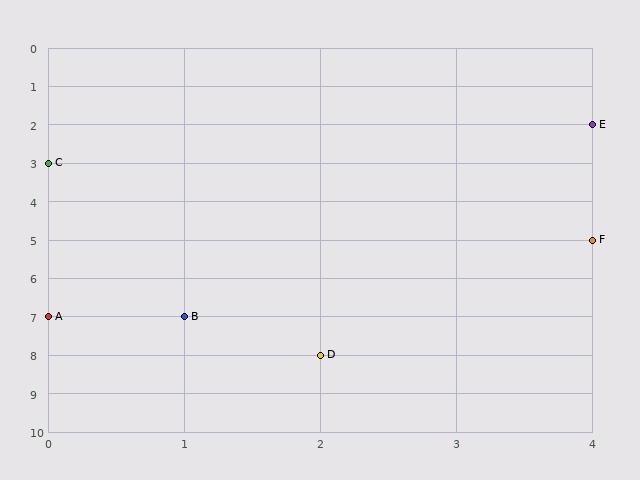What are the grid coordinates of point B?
Point B is at grid coordinates (1, 7).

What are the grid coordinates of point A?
Point A is at grid coordinates (0, 7).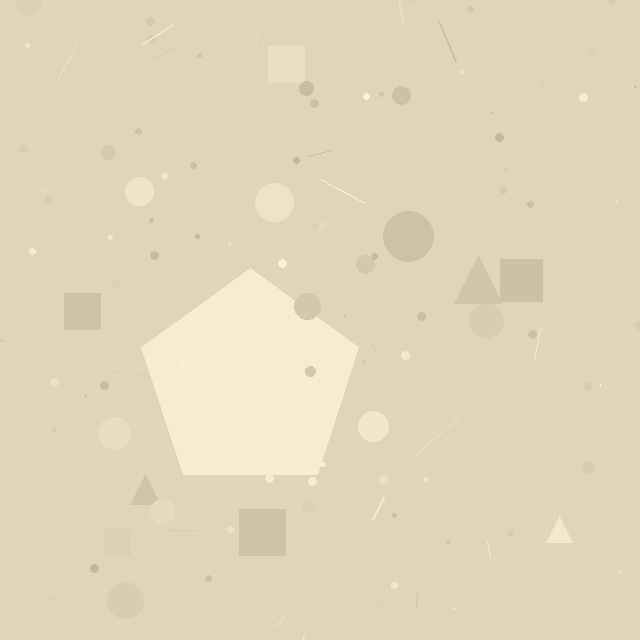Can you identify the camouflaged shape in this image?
The camouflaged shape is a pentagon.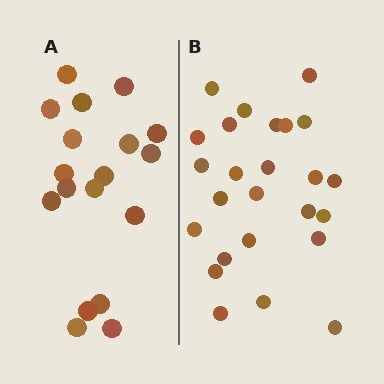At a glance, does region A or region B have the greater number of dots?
Region B (the right region) has more dots.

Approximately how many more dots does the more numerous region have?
Region B has roughly 8 or so more dots than region A.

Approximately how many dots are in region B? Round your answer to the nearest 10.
About 20 dots. (The exact count is 25, which rounds to 20.)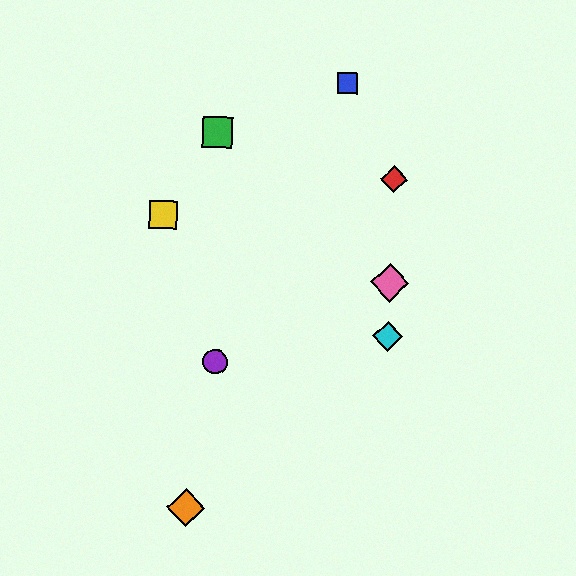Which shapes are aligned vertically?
The red diamond, the cyan diamond, the pink diamond are aligned vertically.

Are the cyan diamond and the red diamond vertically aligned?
Yes, both are at x≈388.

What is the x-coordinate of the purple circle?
The purple circle is at x≈215.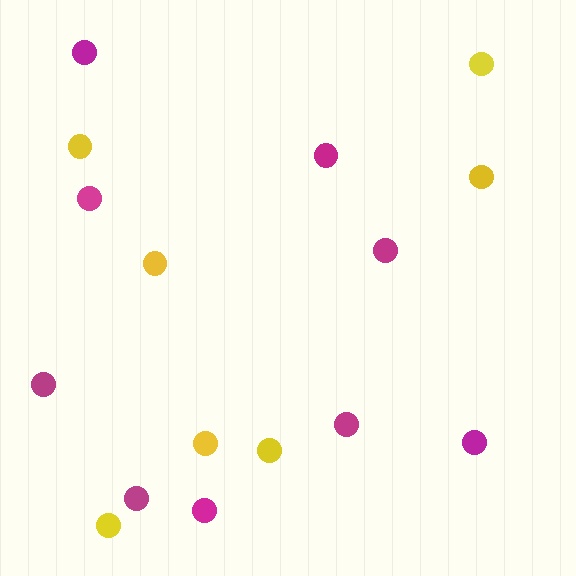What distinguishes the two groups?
There are 2 groups: one group of magenta circles (9) and one group of yellow circles (7).